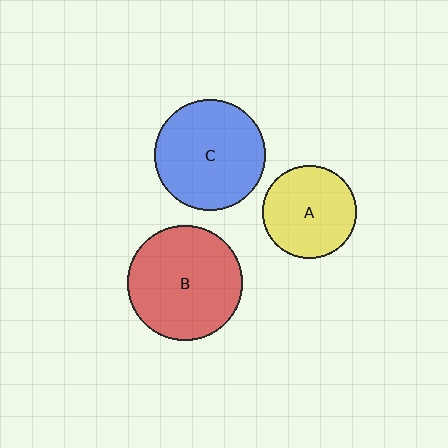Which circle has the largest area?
Circle B (red).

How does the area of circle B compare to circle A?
Approximately 1.5 times.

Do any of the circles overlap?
No, none of the circles overlap.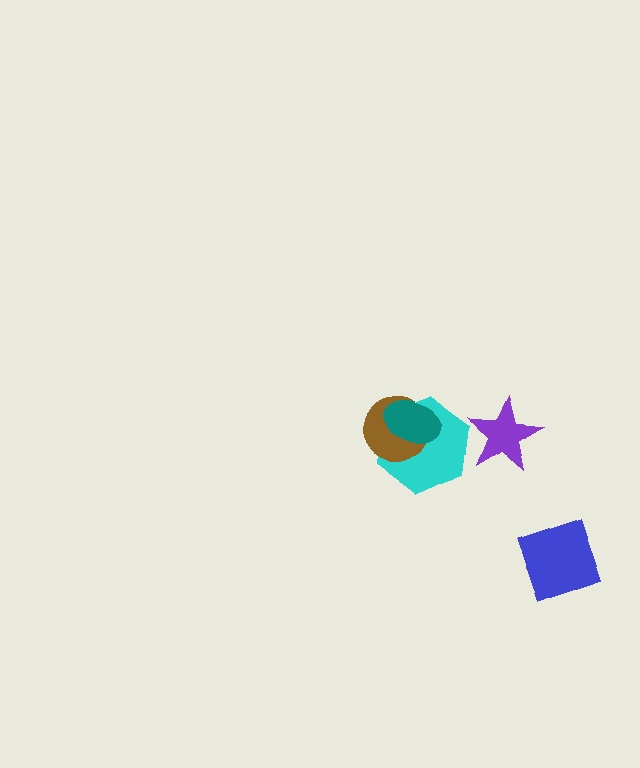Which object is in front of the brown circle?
The teal ellipse is in front of the brown circle.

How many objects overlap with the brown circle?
2 objects overlap with the brown circle.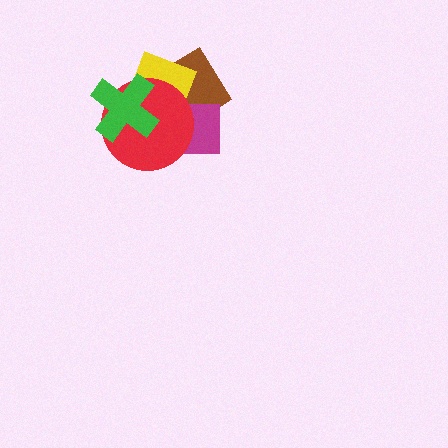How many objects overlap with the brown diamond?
4 objects overlap with the brown diamond.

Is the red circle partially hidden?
Yes, it is partially covered by another shape.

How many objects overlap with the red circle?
4 objects overlap with the red circle.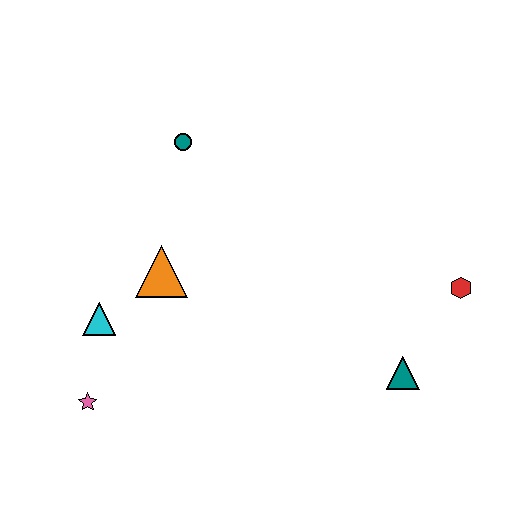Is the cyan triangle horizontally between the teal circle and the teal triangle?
No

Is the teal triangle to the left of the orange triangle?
No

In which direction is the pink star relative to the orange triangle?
The pink star is below the orange triangle.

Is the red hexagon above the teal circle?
No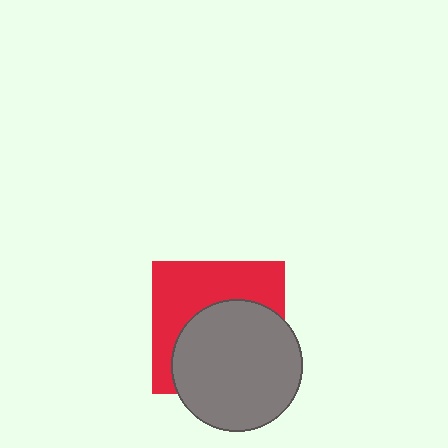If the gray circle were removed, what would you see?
You would see the complete red square.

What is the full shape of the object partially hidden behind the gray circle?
The partially hidden object is a red square.